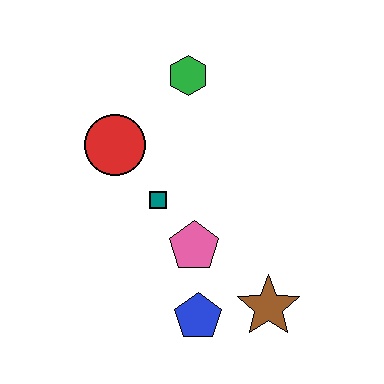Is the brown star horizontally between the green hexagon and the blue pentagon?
No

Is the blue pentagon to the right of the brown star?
No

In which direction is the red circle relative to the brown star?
The red circle is above the brown star.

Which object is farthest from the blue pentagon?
The green hexagon is farthest from the blue pentagon.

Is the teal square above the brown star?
Yes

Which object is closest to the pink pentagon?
The teal square is closest to the pink pentagon.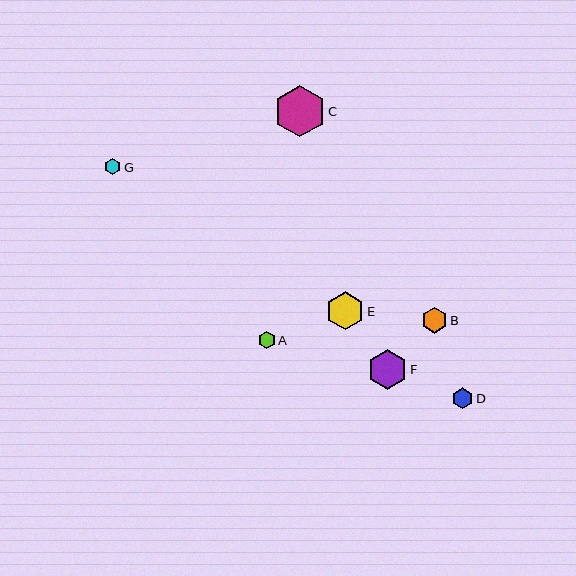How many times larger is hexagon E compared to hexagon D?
Hexagon E is approximately 1.8 times the size of hexagon D.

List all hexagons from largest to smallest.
From largest to smallest: C, F, E, B, D, A, G.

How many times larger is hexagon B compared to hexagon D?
Hexagon B is approximately 1.2 times the size of hexagon D.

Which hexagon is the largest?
Hexagon C is the largest with a size of approximately 51 pixels.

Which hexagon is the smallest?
Hexagon G is the smallest with a size of approximately 16 pixels.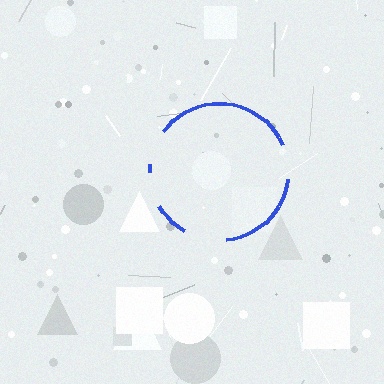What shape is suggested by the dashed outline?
The dashed outline suggests a circle.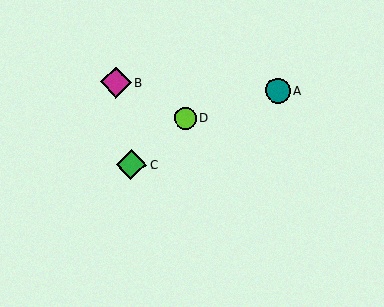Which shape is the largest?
The magenta diamond (labeled B) is the largest.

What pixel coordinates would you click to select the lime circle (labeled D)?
Click at (185, 118) to select the lime circle D.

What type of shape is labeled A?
Shape A is a teal circle.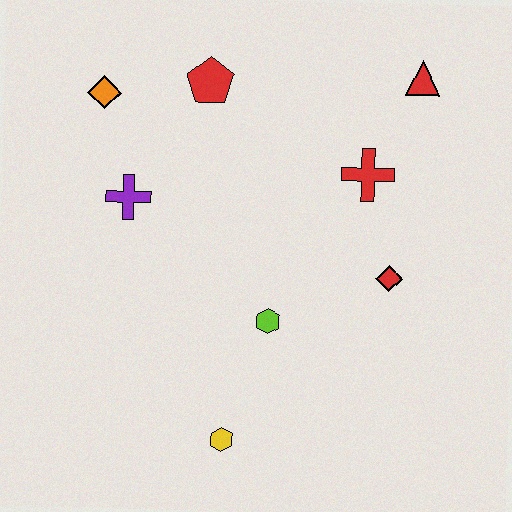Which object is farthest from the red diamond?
The orange diamond is farthest from the red diamond.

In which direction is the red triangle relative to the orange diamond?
The red triangle is to the right of the orange diamond.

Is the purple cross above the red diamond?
Yes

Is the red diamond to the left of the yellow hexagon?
No